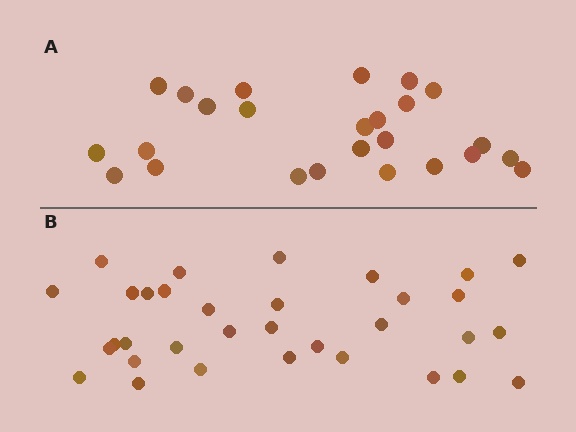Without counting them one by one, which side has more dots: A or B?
Region B (the bottom region) has more dots.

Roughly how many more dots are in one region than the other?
Region B has roughly 8 or so more dots than region A.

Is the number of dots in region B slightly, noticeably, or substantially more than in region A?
Region B has noticeably more, but not dramatically so. The ratio is roughly 1.3 to 1.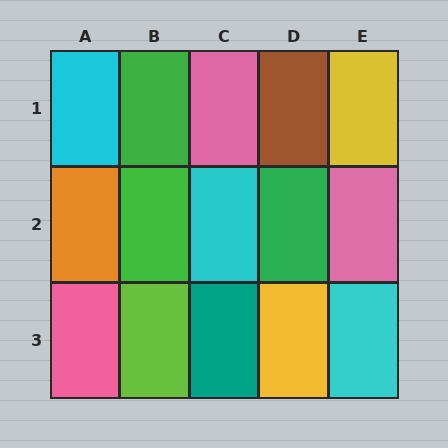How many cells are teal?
1 cell is teal.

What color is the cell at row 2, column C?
Cyan.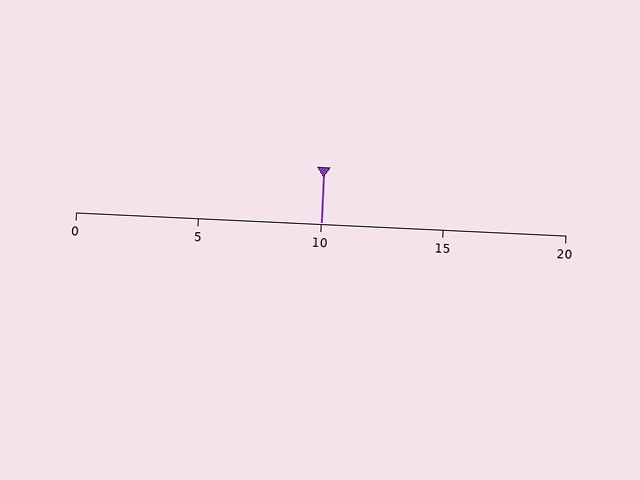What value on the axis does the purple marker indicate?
The marker indicates approximately 10.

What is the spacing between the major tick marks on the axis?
The major ticks are spaced 5 apart.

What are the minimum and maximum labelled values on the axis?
The axis runs from 0 to 20.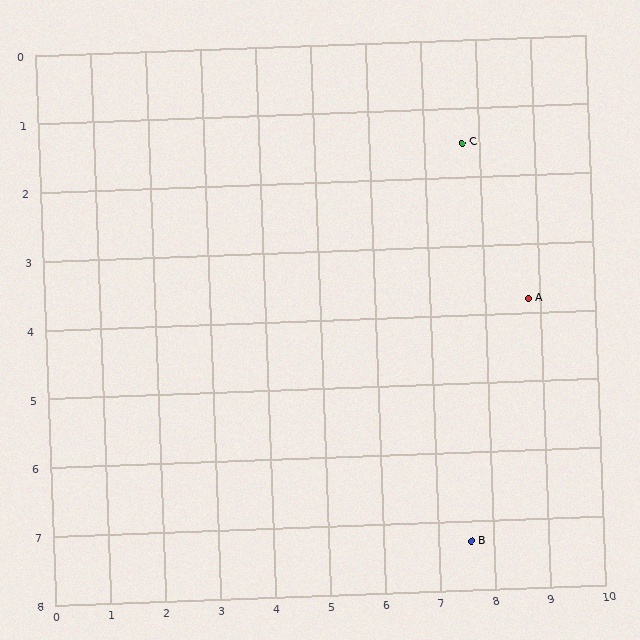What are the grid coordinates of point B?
Point B is at approximately (7.6, 7.3).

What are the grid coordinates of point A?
Point A is at approximately (8.8, 3.8).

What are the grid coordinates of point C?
Point C is at approximately (7.7, 1.5).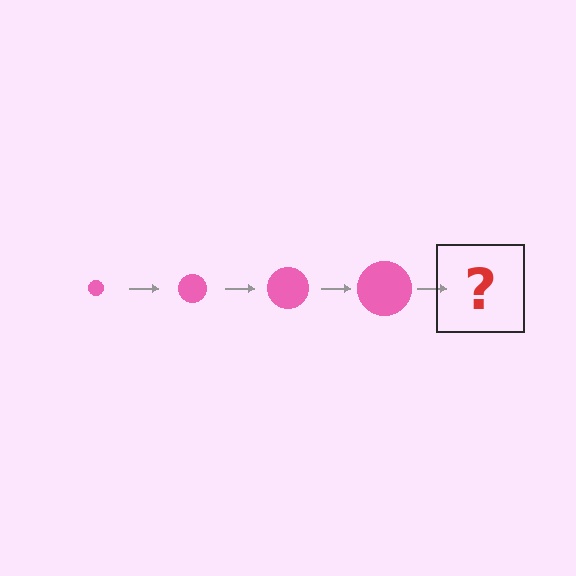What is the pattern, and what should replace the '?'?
The pattern is that the circle gets progressively larger each step. The '?' should be a pink circle, larger than the previous one.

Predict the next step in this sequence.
The next step is a pink circle, larger than the previous one.